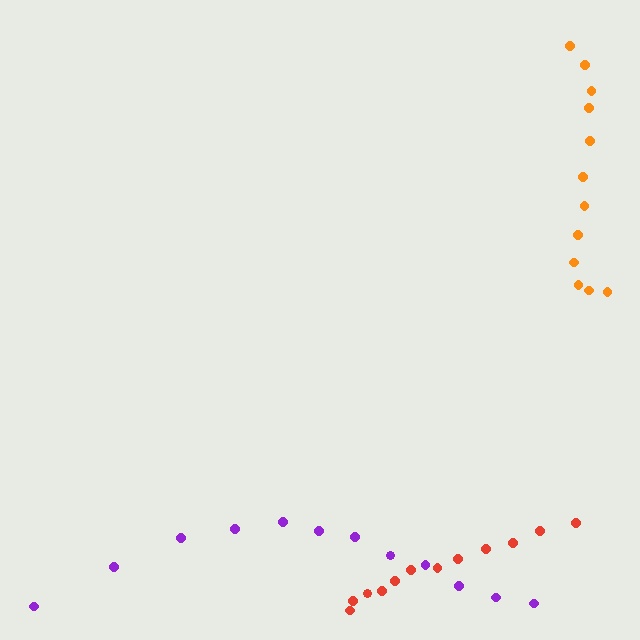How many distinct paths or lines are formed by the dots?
There are 3 distinct paths.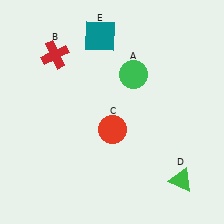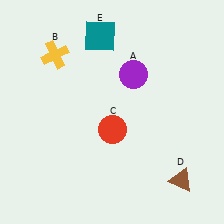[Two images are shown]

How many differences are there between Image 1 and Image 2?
There are 3 differences between the two images.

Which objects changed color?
A changed from green to purple. B changed from red to yellow. D changed from green to brown.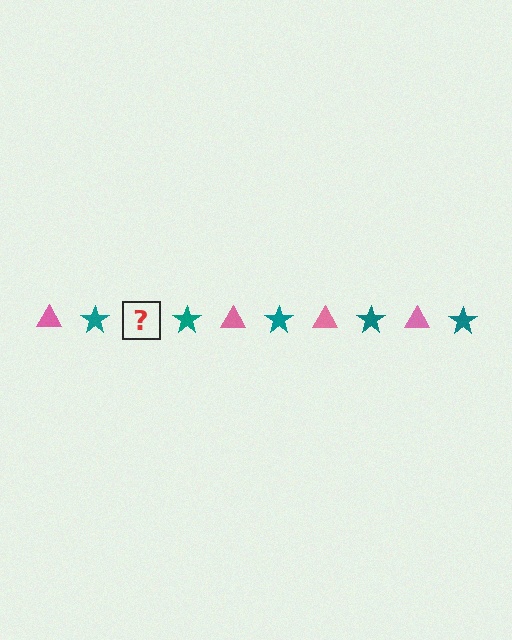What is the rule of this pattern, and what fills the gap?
The rule is that the pattern alternates between pink triangle and teal star. The gap should be filled with a pink triangle.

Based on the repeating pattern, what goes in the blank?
The blank should be a pink triangle.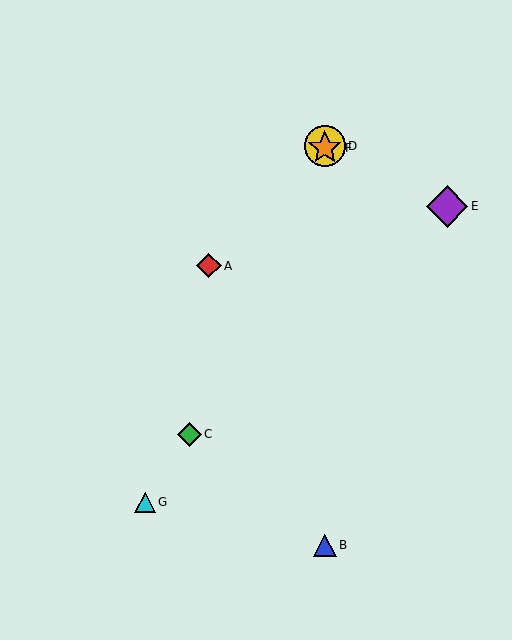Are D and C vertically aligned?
No, D is at x≈325 and C is at x≈190.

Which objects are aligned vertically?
Objects B, D, F are aligned vertically.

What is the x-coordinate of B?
Object B is at x≈325.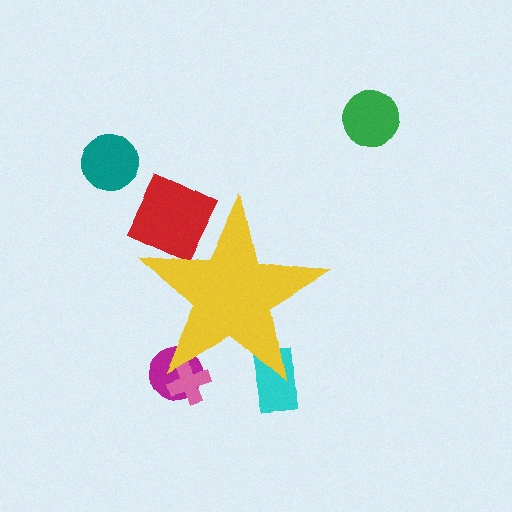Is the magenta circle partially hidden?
Yes, the magenta circle is partially hidden behind the yellow star.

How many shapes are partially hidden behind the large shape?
4 shapes are partially hidden.